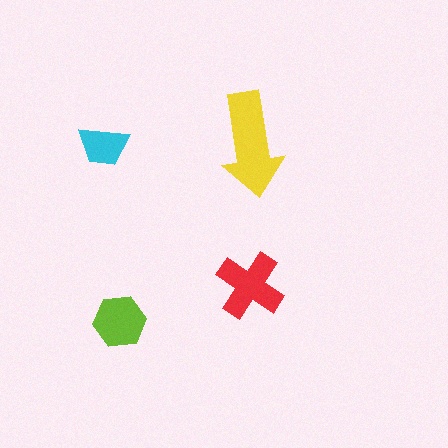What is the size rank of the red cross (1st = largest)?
2nd.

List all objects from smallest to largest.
The cyan trapezoid, the lime hexagon, the red cross, the yellow arrow.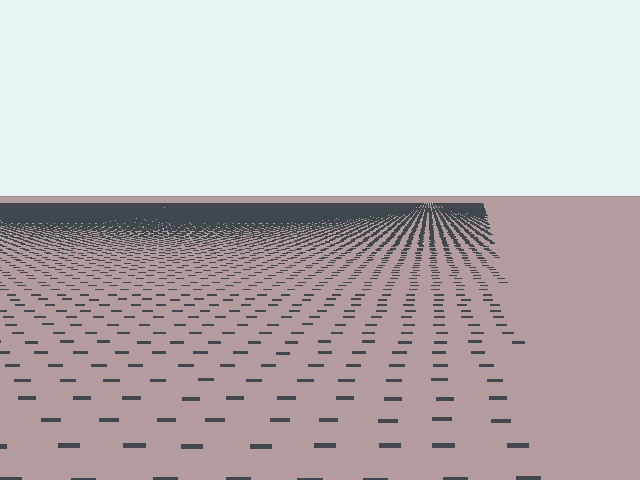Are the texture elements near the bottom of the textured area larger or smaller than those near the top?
Larger. Near the bottom, elements are closer to the viewer and appear at a bigger on-screen size.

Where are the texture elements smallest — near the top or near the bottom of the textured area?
Near the top.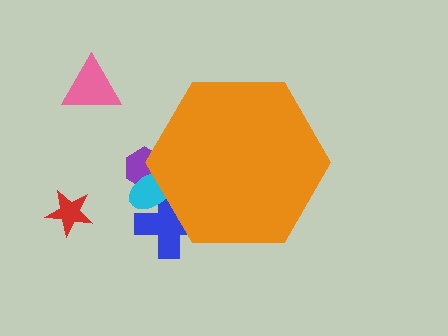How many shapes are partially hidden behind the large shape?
3 shapes are partially hidden.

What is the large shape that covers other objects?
An orange hexagon.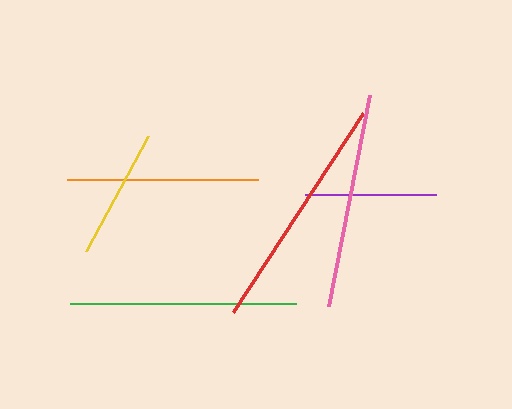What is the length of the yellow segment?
The yellow segment is approximately 130 pixels long.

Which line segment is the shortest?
The yellow line is the shortest at approximately 130 pixels.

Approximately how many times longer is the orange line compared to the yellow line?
The orange line is approximately 1.5 times the length of the yellow line.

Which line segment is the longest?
The red line is the longest at approximately 237 pixels.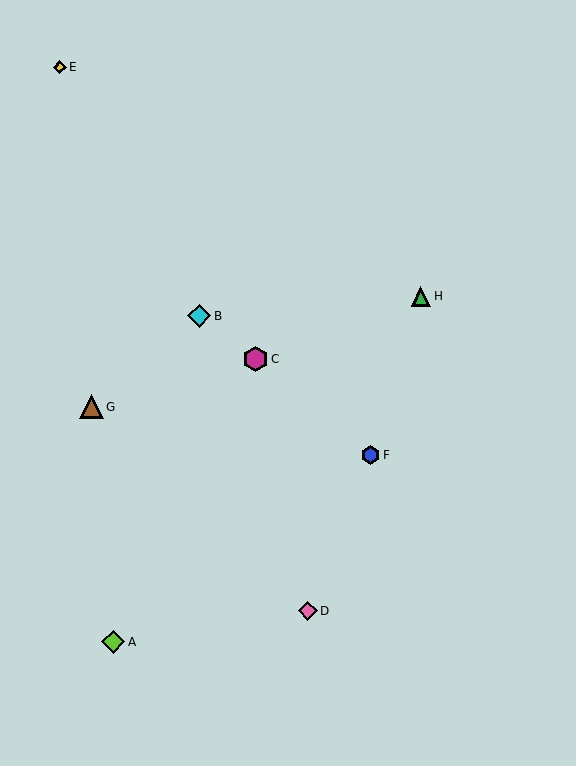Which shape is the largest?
The magenta hexagon (labeled C) is the largest.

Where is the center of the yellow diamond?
The center of the yellow diamond is at (60, 67).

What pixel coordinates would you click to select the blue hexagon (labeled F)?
Click at (370, 455) to select the blue hexagon F.